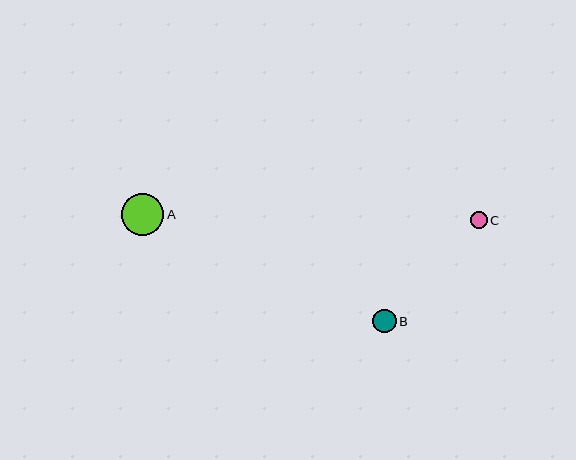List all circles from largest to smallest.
From largest to smallest: A, B, C.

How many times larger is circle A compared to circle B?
Circle A is approximately 1.8 times the size of circle B.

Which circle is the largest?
Circle A is the largest with a size of approximately 42 pixels.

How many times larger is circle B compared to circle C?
Circle B is approximately 1.4 times the size of circle C.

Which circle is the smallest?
Circle C is the smallest with a size of approximately 16 pixels.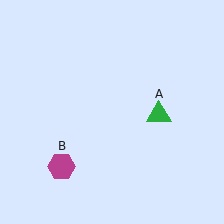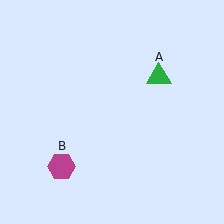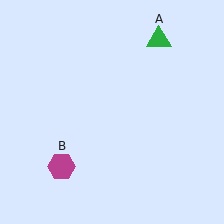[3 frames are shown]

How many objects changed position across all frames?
1 object changed position: green triangle (object A).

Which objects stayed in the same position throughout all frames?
Magenta hexagon (object B) remained stationary.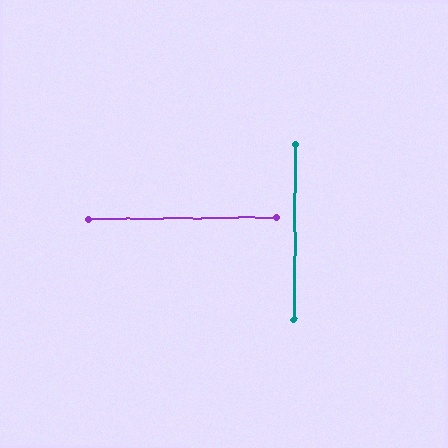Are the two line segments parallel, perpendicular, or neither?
Perpendicular — they meet at approximately 89°.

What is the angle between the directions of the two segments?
Approximately 89 degrees.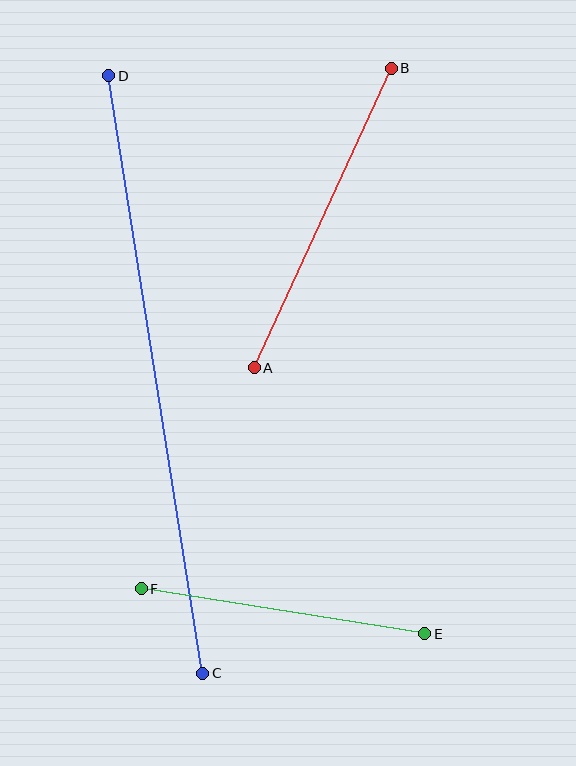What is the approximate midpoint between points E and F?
The midpoint is at approximately (283, 611) pixels.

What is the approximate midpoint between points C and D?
The midpoint is at approximately (156, 375) pixels.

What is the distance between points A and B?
The distance is approximately 329 pixels.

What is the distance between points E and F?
The distance is approximately 287 pixels.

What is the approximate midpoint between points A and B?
The midpoint is at approximately (323, 218) pixels.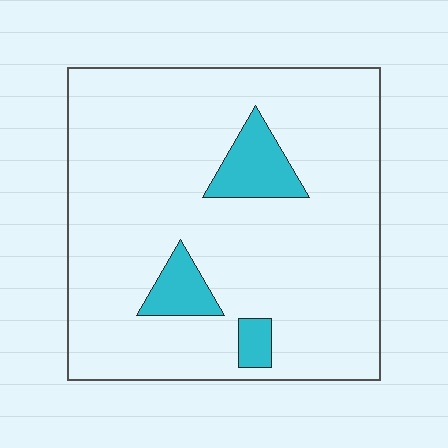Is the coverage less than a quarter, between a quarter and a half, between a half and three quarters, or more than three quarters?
Less than a quarter.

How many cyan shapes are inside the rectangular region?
3.